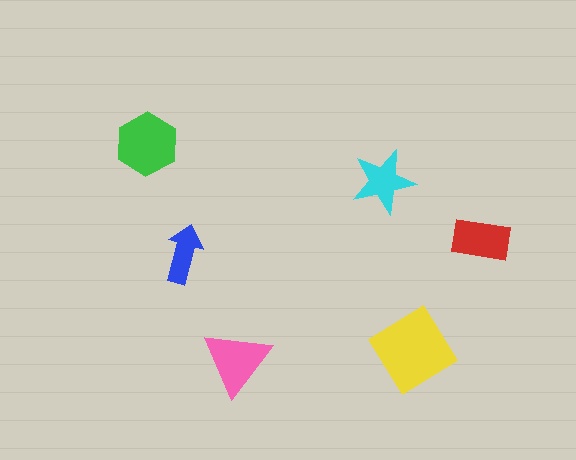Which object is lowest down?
The pink triangle is bottommost.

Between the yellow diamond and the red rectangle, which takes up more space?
The yellow diamond.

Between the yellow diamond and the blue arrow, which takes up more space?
The yellow diamond.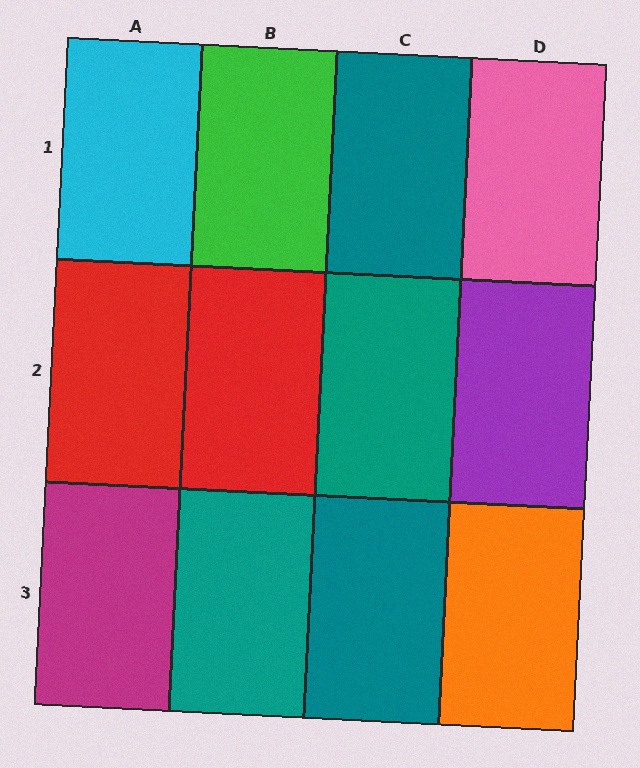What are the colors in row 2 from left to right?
Red, red, teal, purple.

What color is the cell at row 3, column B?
Teal.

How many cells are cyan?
1 cell is cyan.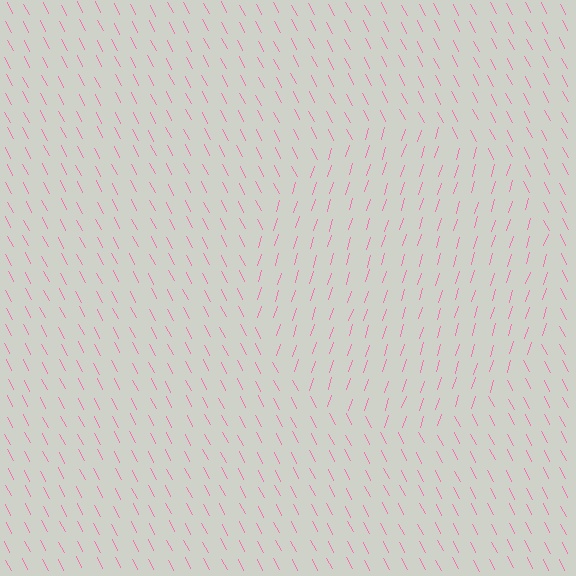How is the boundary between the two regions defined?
The boundary is defined purely by a change in line orientation (approximately 45 degrees difference). All lines are the same color and thickness.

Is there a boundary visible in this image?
Yes, there is a texture boundary formed by a change in line orientation.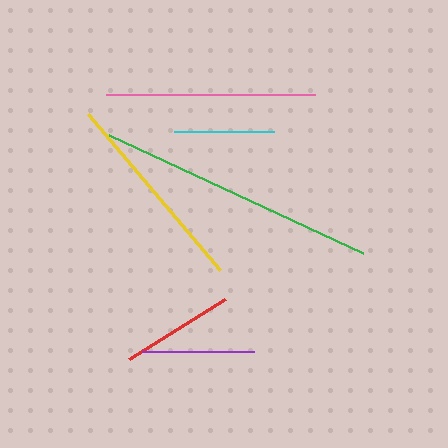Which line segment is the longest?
The green line is the longest at approximately 280 pixels.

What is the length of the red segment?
The red segment is approximately 113 pixels long.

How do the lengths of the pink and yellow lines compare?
The pink and yellow lines are approximately the same length.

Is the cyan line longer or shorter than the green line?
The green line is longer than the cyan line.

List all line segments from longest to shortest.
From longest to shortest: green, pink, yellow, red, purple, cyan.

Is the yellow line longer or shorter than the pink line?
The pink line is longer than the yellow line.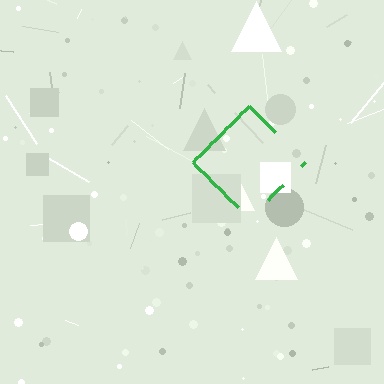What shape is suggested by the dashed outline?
The dashed outline suggests a diamond.